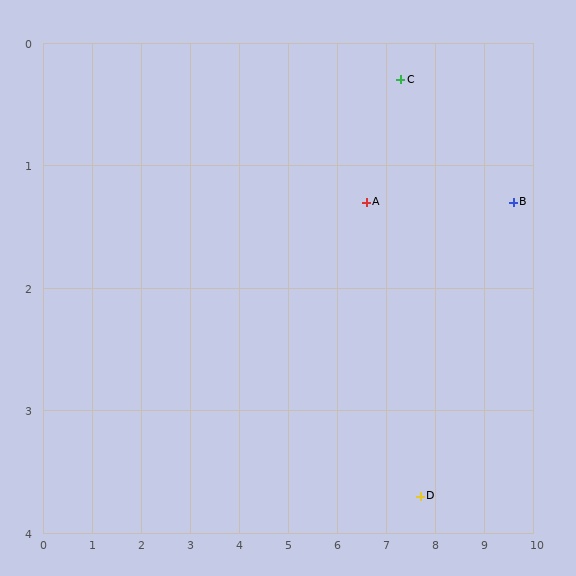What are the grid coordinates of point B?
Point B is at approximately (9.6, 1.3).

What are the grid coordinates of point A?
Point A is at approximately (6.6, 1.3).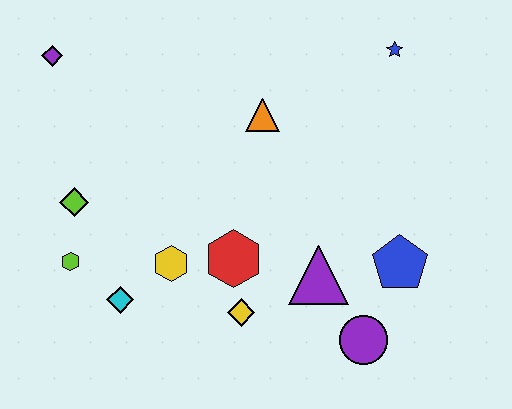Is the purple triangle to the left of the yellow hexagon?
No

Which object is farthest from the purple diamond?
The purple circle is farthest from the purple diamond.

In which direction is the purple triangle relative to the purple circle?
The purple triangle is above the purple circle.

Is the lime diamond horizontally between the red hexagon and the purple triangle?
No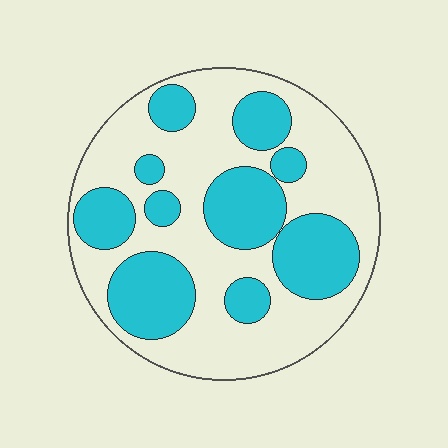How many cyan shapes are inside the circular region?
10.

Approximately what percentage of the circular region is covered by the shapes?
Approximately 40%.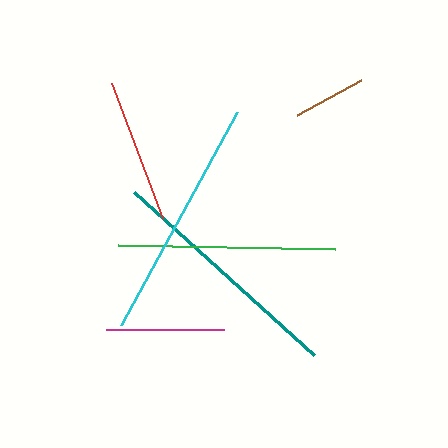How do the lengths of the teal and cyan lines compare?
The teal and cyan lines are approximately the same length.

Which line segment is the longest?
The teal line is the longest at approximately 243 pixels.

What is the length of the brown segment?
The brown segment is approximately 73 pixels long.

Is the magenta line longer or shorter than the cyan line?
The cyan line is longer than the magenta line.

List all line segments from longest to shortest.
From longest to shortest: teal, cyan, green, red, magenta, brown.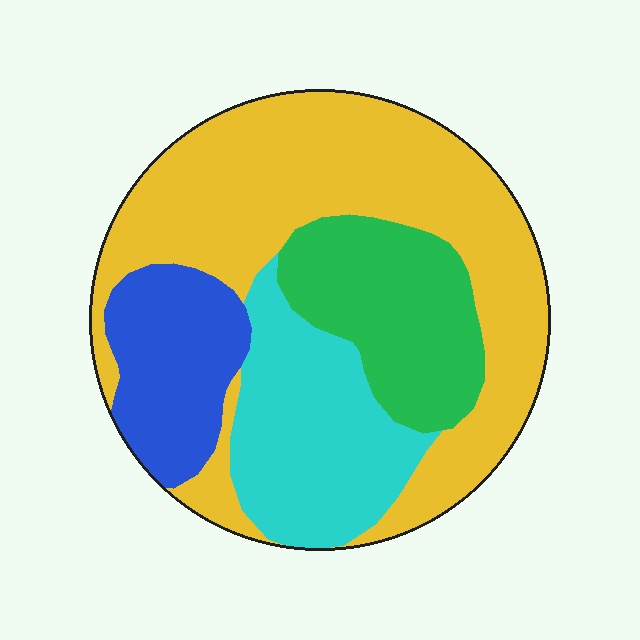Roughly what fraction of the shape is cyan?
Cyan covers around 20% of the shape.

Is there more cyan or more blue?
Cyan.